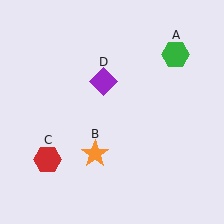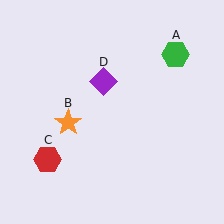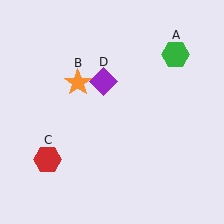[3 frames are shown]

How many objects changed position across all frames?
1 object changed position: orange star (object B).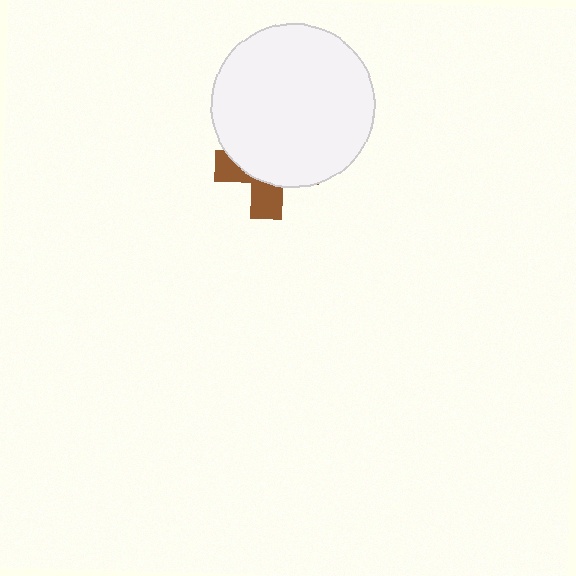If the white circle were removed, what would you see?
You would see the complete brown cross.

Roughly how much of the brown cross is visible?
A small part of it is visible (roughly 33%).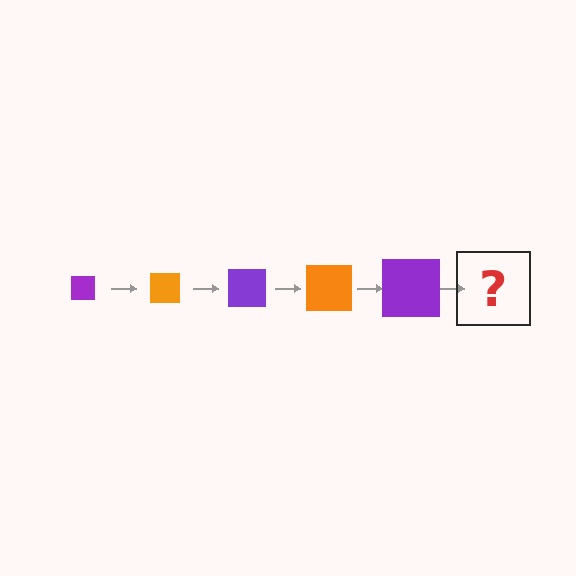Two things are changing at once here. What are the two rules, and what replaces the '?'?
The two rules are that the square grows larger each step and the color cycles through purple and orange. The '?' should be an orange square, larger than the previous one.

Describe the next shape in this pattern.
It should be an orange square, larger than the previous one.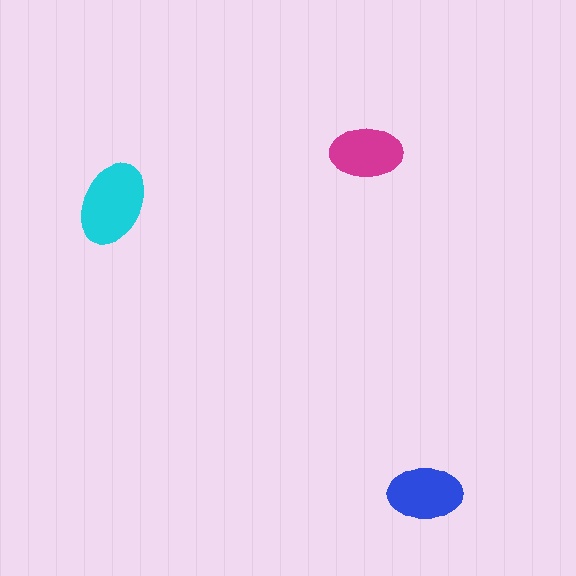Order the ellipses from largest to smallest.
the cyan one, the blue one, the magenta one.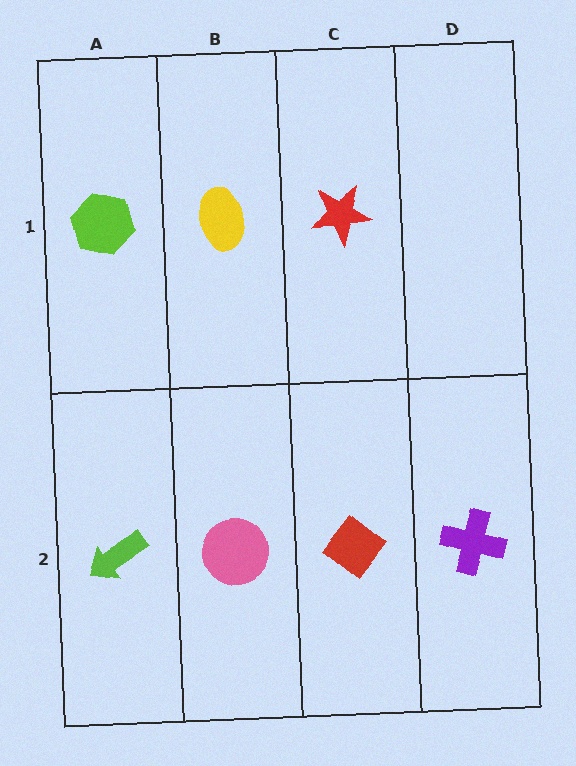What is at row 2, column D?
A purple cross.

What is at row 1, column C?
A red star.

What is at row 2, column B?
A pink circle.